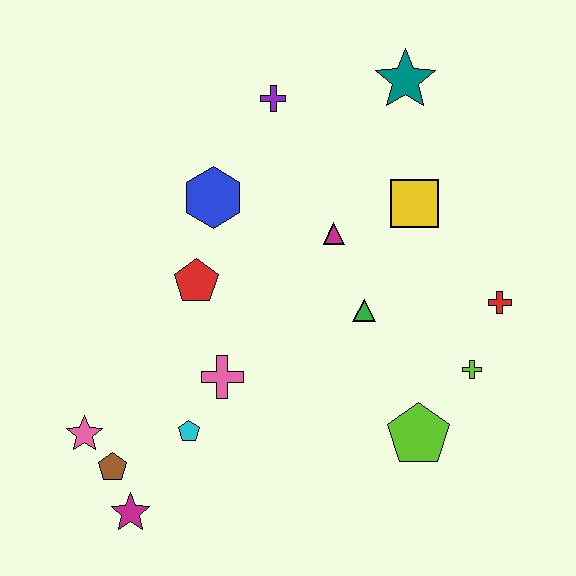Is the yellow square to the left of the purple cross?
No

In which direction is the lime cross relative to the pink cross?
The lime cross is to the right of the pink cross.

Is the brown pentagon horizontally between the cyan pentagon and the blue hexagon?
No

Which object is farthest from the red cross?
The pink star is farthest from the red cross.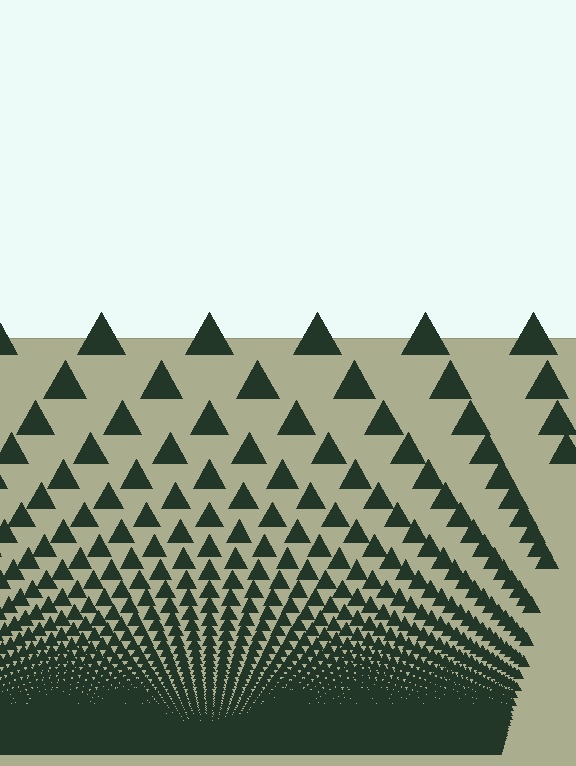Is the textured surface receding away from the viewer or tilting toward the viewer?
The surface appears to tilt toward the viewer. Texture elements get larger and sparser toward the top.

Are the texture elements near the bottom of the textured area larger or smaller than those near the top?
Smaller. The gradient is inverted — elements near the bottom are smaller and denser.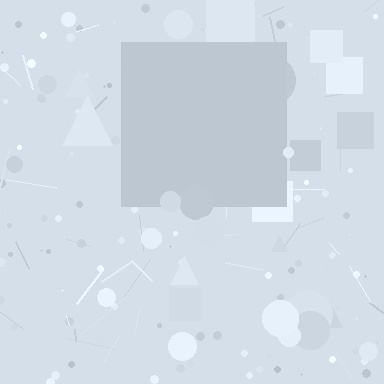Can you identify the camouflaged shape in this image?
The camouflaged shape is a square.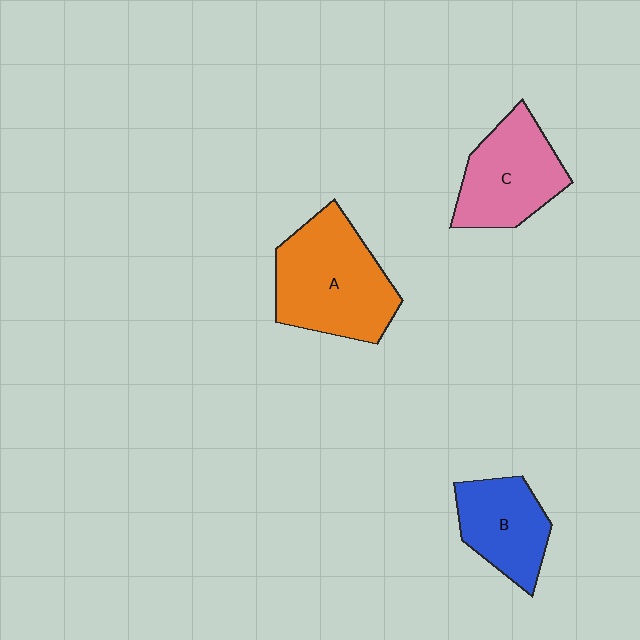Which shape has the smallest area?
Shape B (blue).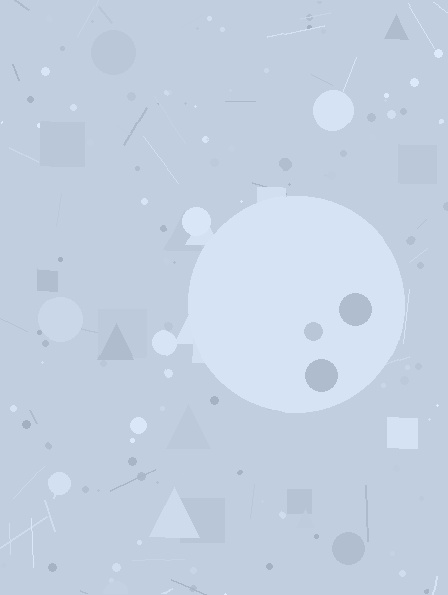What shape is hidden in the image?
A circle is hidden in the image.